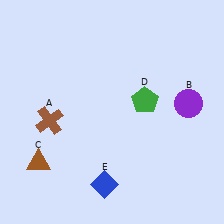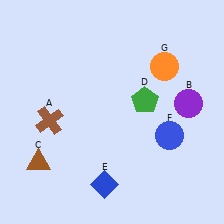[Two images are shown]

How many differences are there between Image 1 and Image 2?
There are 2 differences between the two images.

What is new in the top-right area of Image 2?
An orange circle (G) was added in the top-right area of Image 2.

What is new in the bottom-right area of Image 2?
A blue circle (F) was added in the bottom-right area of Image 2.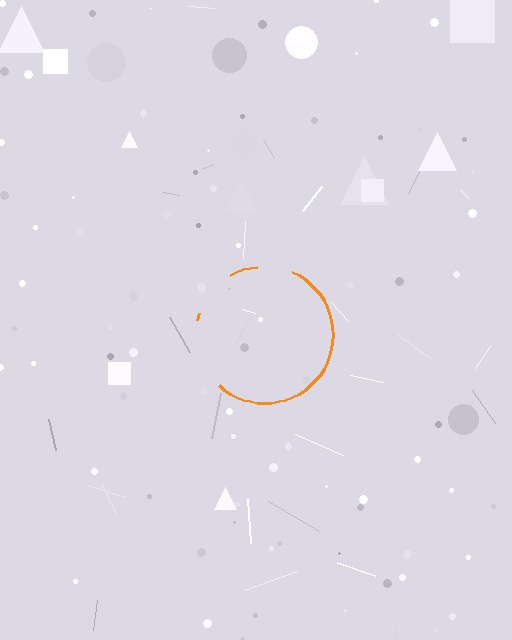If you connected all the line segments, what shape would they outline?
They would outline a circle.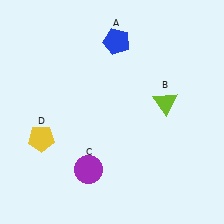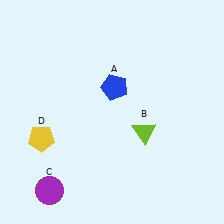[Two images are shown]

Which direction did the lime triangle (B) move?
The lime triangle (B) moved down.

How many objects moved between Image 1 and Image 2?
3 objects moved between the two images.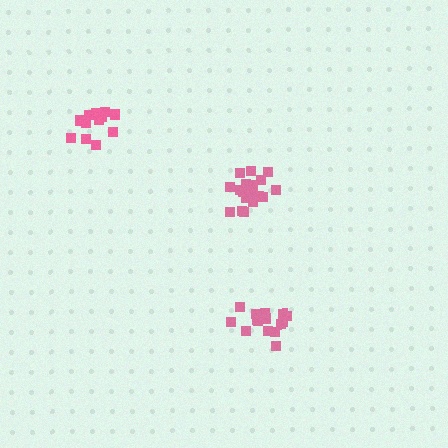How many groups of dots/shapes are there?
There are 3 groups.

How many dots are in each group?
Group 1: 18 dots, Group 2: 16 dots, Group 3: 13 dots (47 total).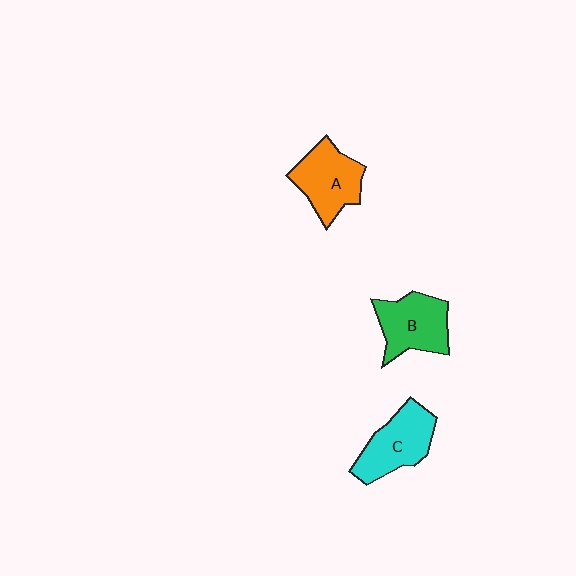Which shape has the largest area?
Shape C (cyan).